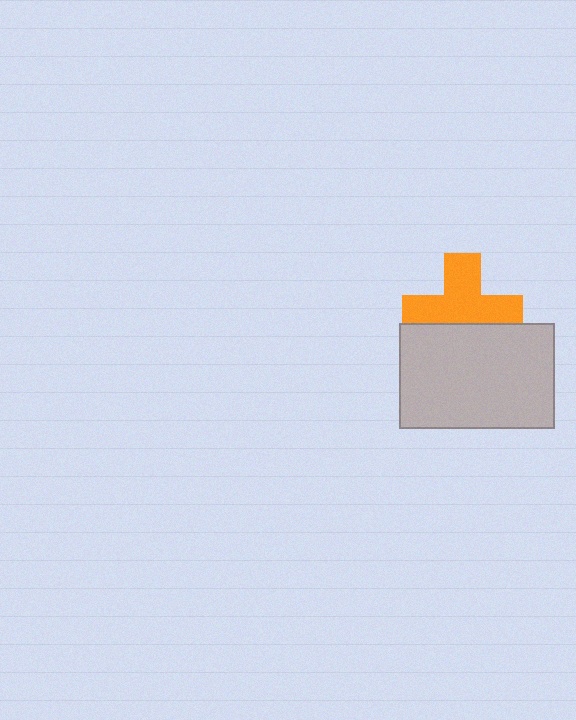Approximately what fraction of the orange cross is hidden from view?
Roughly 34% of the orange cross is hidden behind the light gray rectangle.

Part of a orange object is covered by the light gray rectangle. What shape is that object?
It is a cross.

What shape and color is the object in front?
The object in front is a light gray rectangle.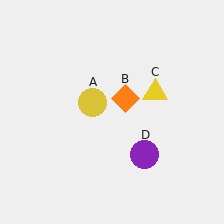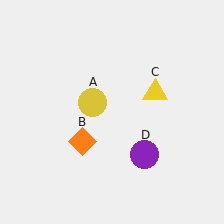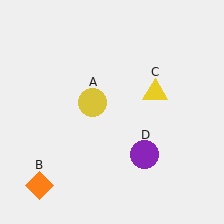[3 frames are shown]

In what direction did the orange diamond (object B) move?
The orange diamond (object B) moved down and to the left.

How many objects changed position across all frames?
1 object changed position: orange diamond (object B).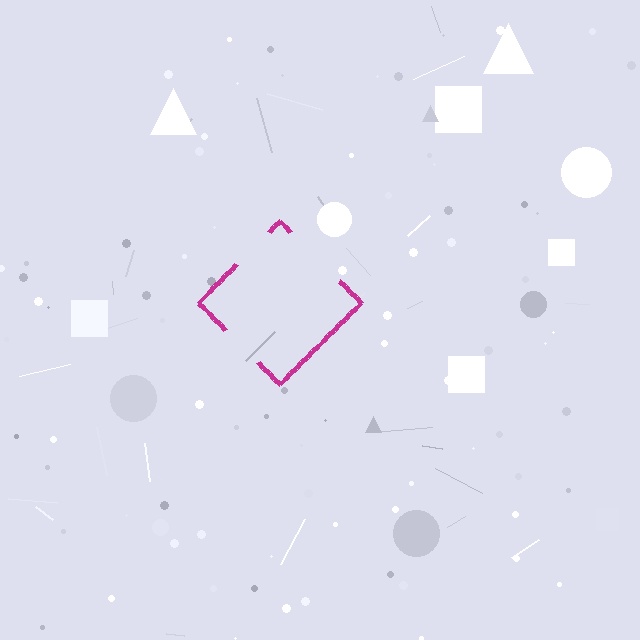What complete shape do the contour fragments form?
The contour fragments form a diamond.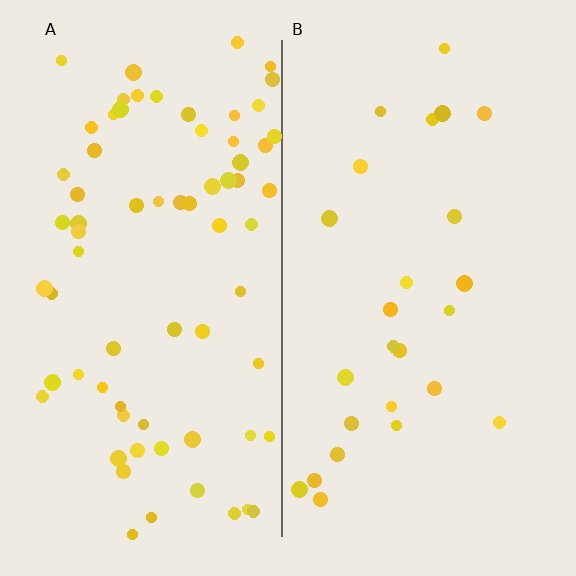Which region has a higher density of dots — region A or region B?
A (the left).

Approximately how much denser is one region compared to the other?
Approximately 2.8× — region A over region B.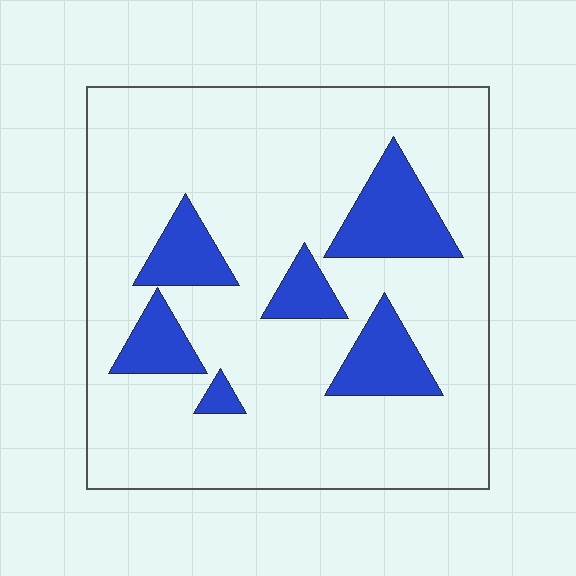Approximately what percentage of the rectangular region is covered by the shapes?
Approximately 20%.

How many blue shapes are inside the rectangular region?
6.